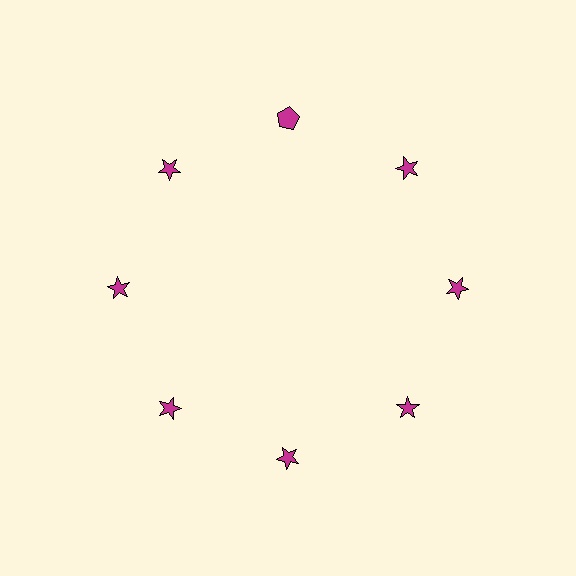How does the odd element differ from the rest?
It has a different shape: pentagon instead of star.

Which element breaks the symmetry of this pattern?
The magenta pentagon at roughly the 12 o'clock position breaks the symmetry. All other shapes are magenta stars.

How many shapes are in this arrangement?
There are 8 shapes arranged in a ring pattern.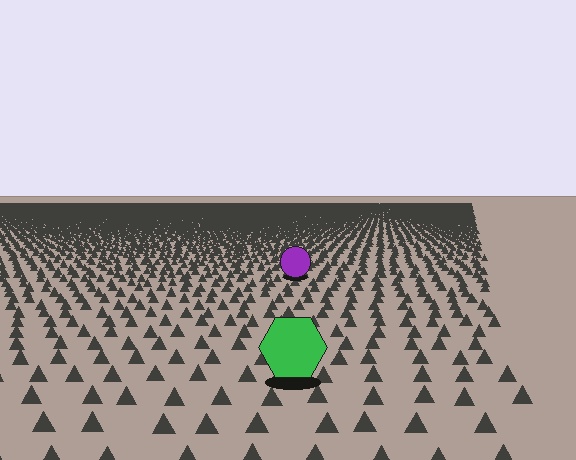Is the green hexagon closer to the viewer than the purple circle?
Yes. The green hexagon is closer — you can tell from the texture gradient: the ground texture is coarser near it.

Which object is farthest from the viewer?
The purple circle is farthest from the viewer. It appears smaller and the ground texture around it is denser.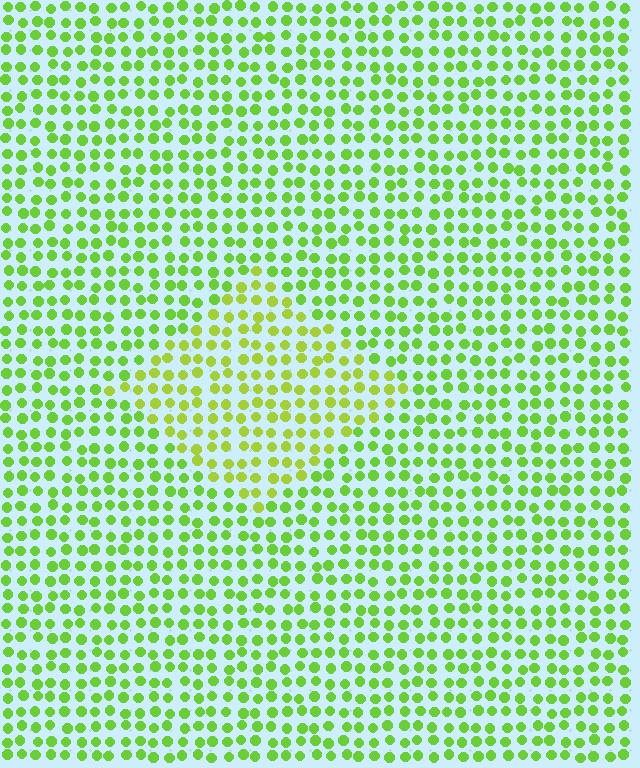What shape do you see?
I see a diamond.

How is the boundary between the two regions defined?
The boundary is defined purely by a slight shift in hue (about 22 degrees). Spacing, size, and orientation are identical on both sides.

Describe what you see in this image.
The image is filled with small lime elements in a uniform arrangement. A diamond-shaped region is visible where the elements are tinted to a slightly different hue, forming a subtle color boundary.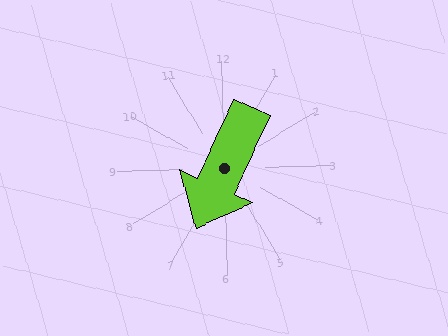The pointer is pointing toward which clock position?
Roughly 7 o'clock.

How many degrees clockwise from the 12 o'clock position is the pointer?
Approximately 206 degrees.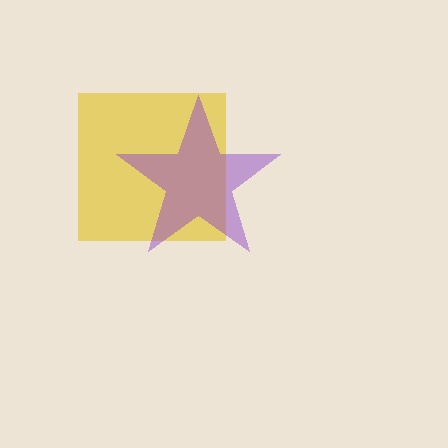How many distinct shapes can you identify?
There are 2 distinct shapes: a yellow square, a purple star.